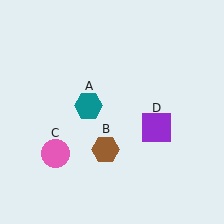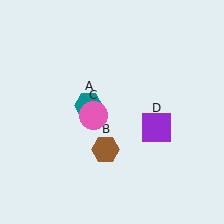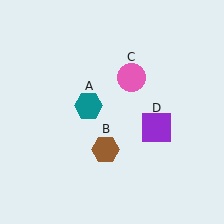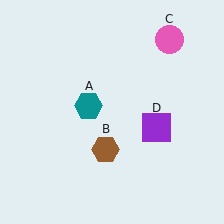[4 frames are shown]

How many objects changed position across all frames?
1 object changed position: pink circle (object C).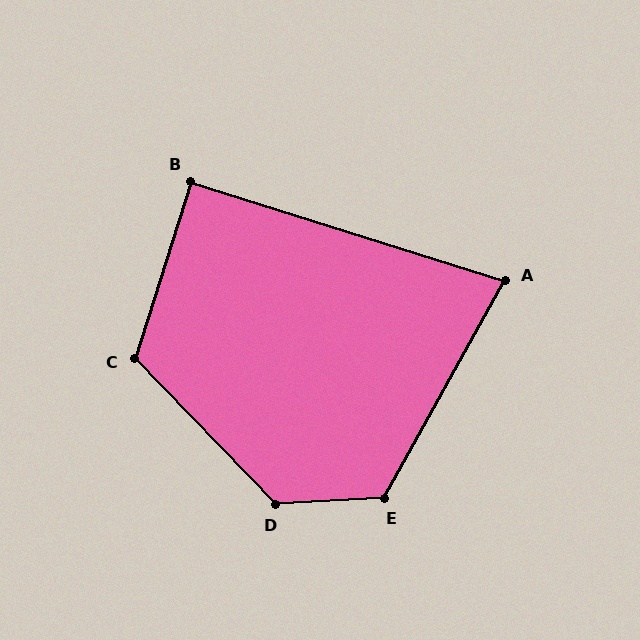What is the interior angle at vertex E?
Approximately 122 degrees (obtuse).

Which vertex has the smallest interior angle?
A, at approximately 78 degrees.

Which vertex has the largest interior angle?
D, at approximately 131 degrees.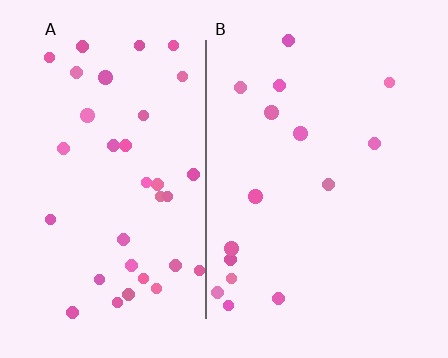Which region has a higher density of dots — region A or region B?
A (the left).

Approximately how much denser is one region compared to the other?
Approximately 2.3× — region A over region B.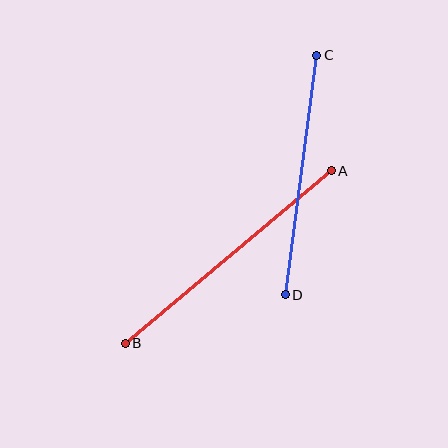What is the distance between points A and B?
The distance is approximately 269 pixels.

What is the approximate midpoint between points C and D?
The midpoint is at approximately (301, 175) pixels.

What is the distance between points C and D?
The distance is approximately 242 pixels.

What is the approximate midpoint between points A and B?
The midpoint is at approximately (228, 257) pixels.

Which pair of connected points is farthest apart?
Points A and B are farthest apart.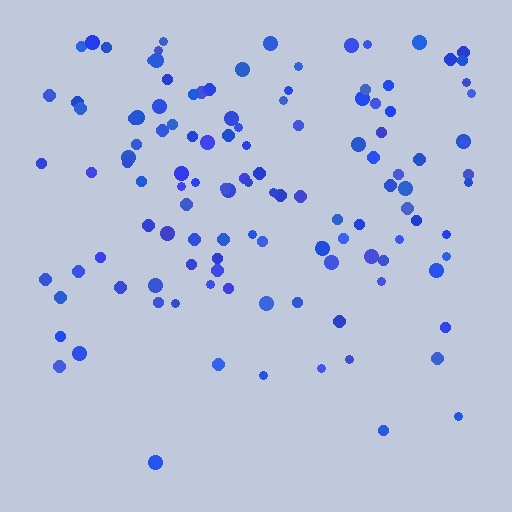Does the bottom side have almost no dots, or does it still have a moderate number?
Still a moderate number, just noticeably fewer than the top.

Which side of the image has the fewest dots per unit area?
The bottom.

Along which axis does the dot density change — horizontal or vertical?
Vertical.